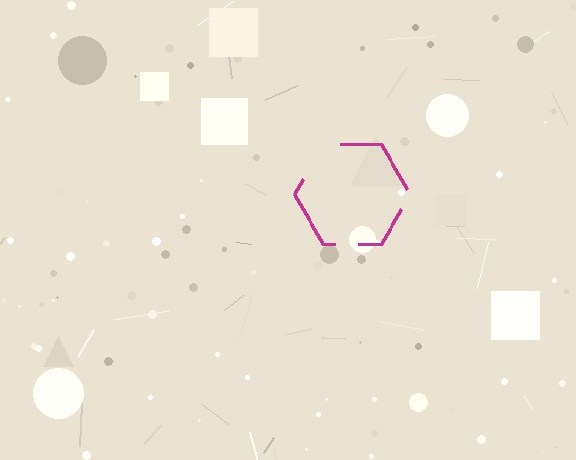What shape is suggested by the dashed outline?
The dashed outline suggests a hexagon.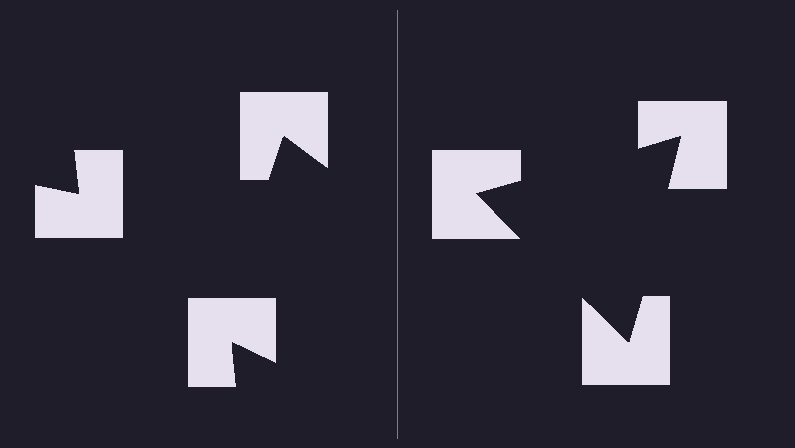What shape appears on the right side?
An illusory triangle.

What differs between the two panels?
The notched squares are positioned identically on both sides; only the wedge orientations differ. On the right they align to a triangle; on the left they are misaligned.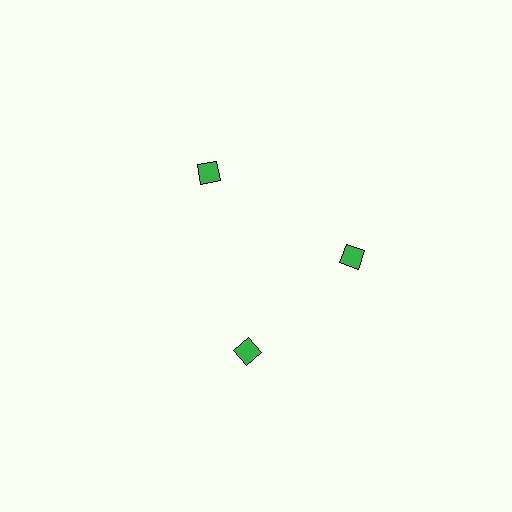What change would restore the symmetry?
The symmetry would be restored by rotating it back into even spacing with its neighbors so that all 3 diamonds sit at equal angles and equal distance from the center.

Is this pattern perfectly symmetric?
No. The 3 green diamonds are arranged in a ring, but one element near the 7 o'clock position is rotated out of alignment along the ring, breaking the 3-fold rotational symmetry.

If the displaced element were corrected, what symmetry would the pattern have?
It would have 3-fold rotational symmetry — the pattern would map onto itself every 120 degrees.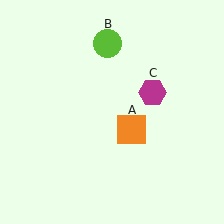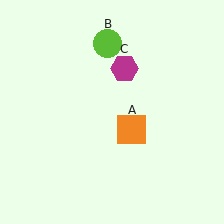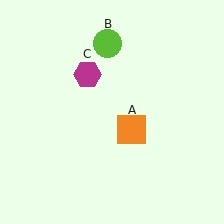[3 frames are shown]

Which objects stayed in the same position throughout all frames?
Orange square (object A) and lime circle (object B) remained stationary.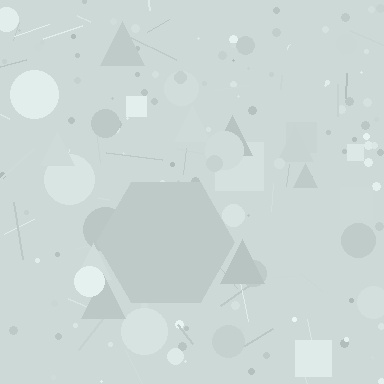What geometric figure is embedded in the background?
A hexagon is embedded in the background.